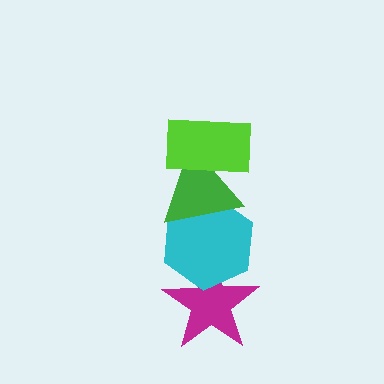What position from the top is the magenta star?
The magenta star is 4th from the top.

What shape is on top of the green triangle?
The lime rectangle is on top of the green triangle.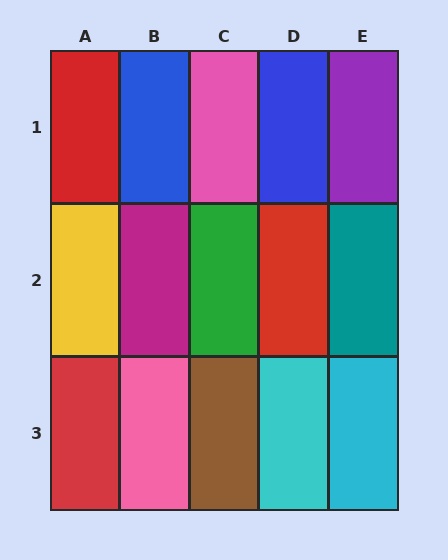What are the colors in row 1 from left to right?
Red, blue, pink, blue, purple.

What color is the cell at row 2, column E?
Teal.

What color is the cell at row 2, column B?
Magenta.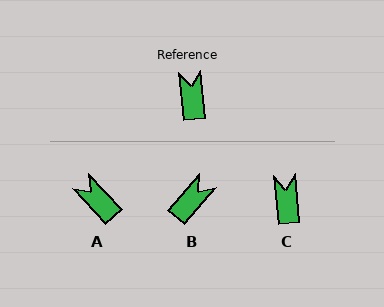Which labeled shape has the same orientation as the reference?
C.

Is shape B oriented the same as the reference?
No, it is off by about 46 degrees.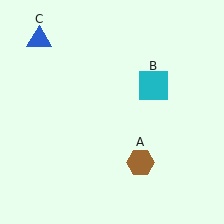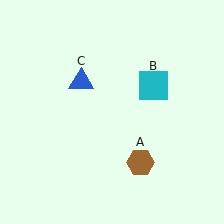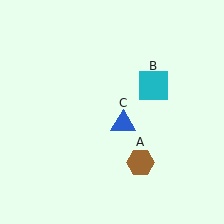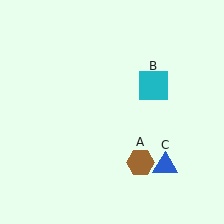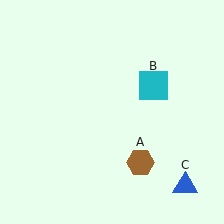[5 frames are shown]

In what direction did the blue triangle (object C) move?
The blue triangle (object C) moved down and to the right.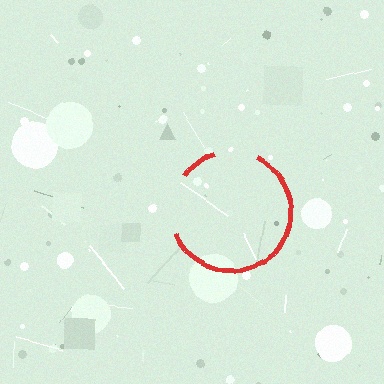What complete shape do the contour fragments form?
The contour fragments form a circle.